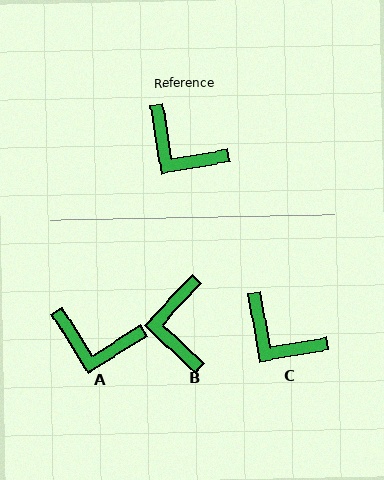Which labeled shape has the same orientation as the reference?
C.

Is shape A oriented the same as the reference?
No, it is off by about 23 degrees.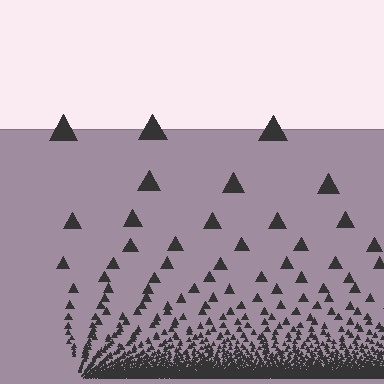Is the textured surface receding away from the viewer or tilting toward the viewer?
The surface appears to tilt toward the viewer. Texture elements get larger and sparser toward the top.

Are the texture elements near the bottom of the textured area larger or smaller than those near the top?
Smaller. The gradient is inverted — elements near the bottom are smaller and denser.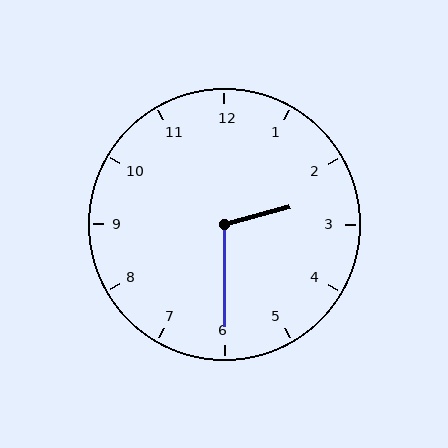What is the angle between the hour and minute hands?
Approximately 105 degrees.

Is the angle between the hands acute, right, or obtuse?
It is obtuse.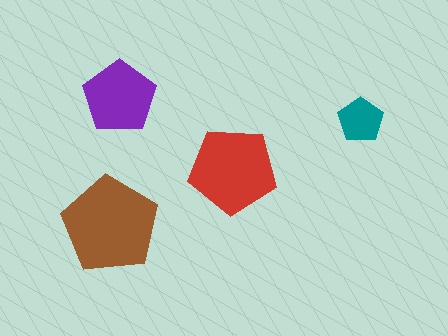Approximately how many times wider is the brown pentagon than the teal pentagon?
About 2 times wider.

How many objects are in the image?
There are 4 objects in the image.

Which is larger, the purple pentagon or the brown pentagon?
The brown one.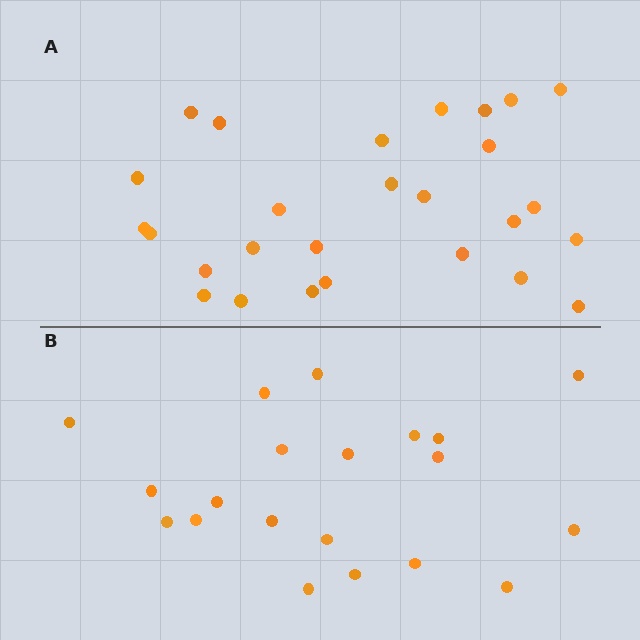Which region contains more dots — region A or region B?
Region A (the top region) has more dots.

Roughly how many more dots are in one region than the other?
Region A has roughly 8 or so more dots than region B.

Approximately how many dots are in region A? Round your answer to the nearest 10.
About 30 dots. (The exact count is 27, which rounds to 30.)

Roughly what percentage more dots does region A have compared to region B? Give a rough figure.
About 35% more.